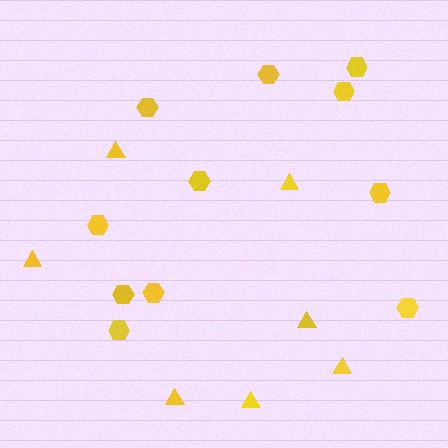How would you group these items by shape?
There are 2 groups: one group of triangles (7) and one group of hexagons (11).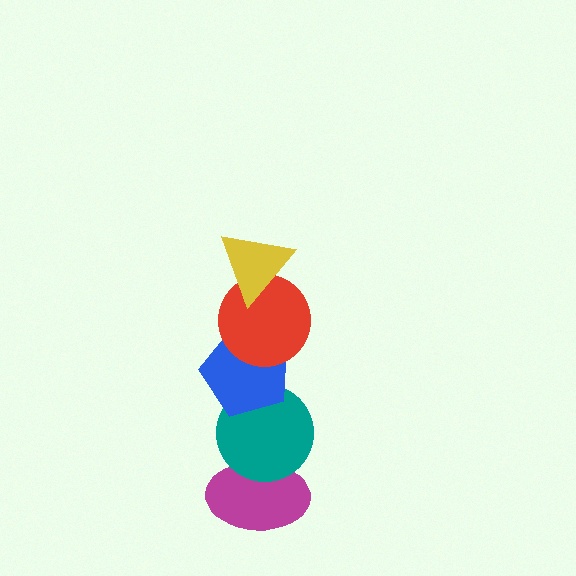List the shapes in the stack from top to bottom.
From top to bottom: the yellow triangle, the red circle, the blue pentagon, the teal circle, the magenta ellipse.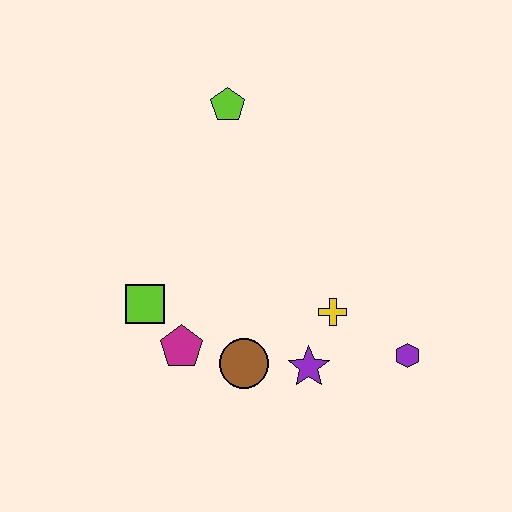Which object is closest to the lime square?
The magenta pentagon is closest to the lime square.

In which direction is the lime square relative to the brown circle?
The lime square is to the left of the brown circle.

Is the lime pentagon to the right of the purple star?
No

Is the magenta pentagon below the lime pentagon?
Yes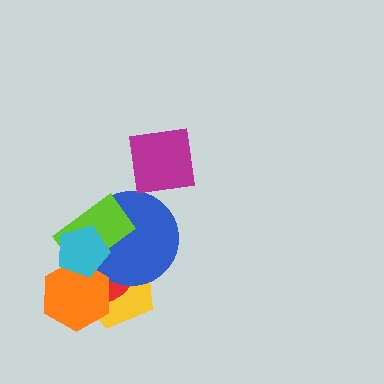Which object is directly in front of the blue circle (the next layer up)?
The lime rectangle is directly in front of the blue circle.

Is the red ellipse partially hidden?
Yes, it is partially covered by another shape.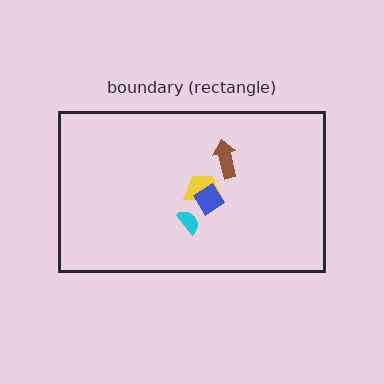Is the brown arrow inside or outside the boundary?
Inside.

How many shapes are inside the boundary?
4 inside, 0 outside.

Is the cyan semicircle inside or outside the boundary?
Inside.